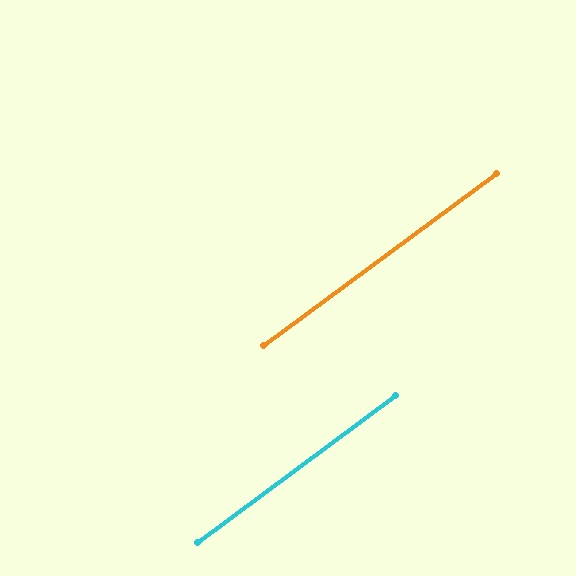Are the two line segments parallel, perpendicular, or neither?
Parallel — their directions differ by only 0.1°.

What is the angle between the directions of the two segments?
Approximately 0 degrees.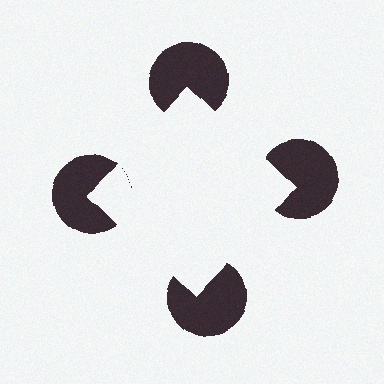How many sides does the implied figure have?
4 sides.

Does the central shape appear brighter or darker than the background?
It typically appears slightly brighter than the background, even though no actual brightness change is drawn.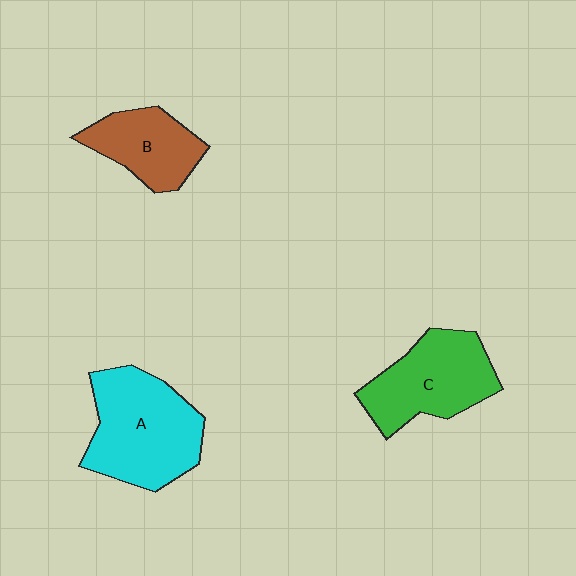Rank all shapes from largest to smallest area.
From largest to smallest: A (cyan), C (green), B (brown).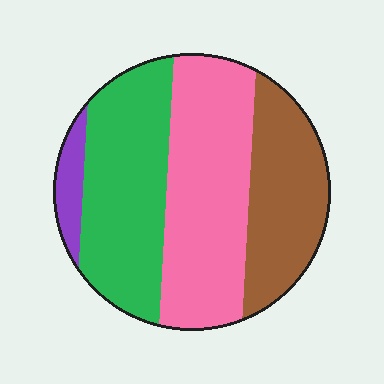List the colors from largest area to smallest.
From largest to smallest: pink, green, brown, purple.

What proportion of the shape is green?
Green takes up between a sixth and a third of the shape.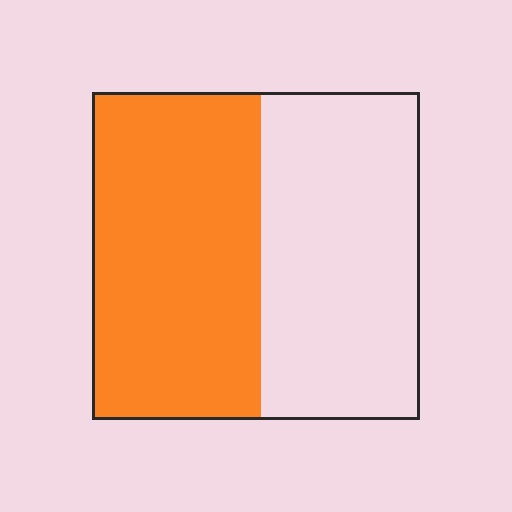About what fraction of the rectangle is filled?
About one half (1/2).